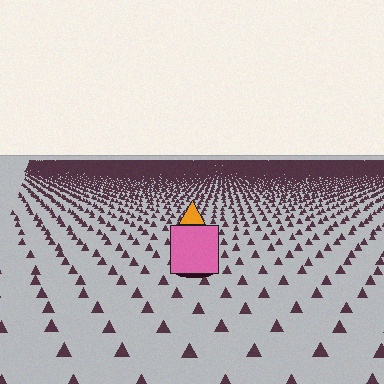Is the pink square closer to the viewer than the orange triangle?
Yes. The pink square is closer — you can tell from the texture gradient: the ground texture is coarser near it.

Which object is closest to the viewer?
The pink square is closest. The texture marks near it are larger and more spread out.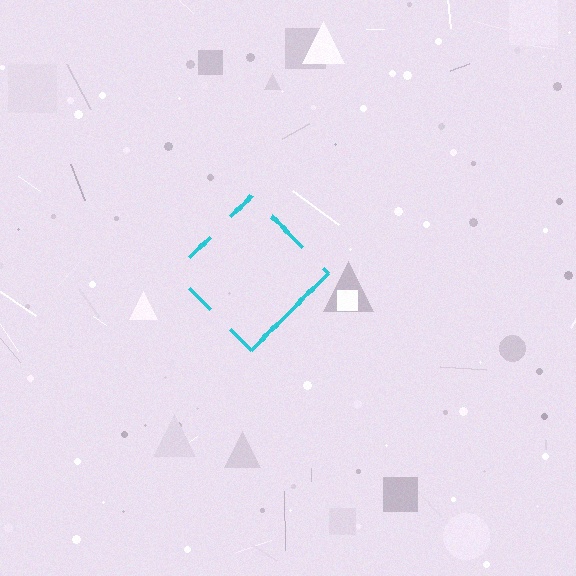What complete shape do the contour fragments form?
The contour fragments form a diamond.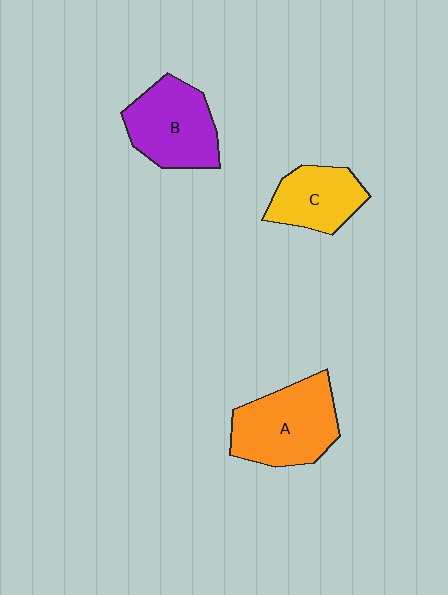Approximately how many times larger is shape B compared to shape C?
Approximately 1.3 times.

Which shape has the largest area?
Shape A (orange).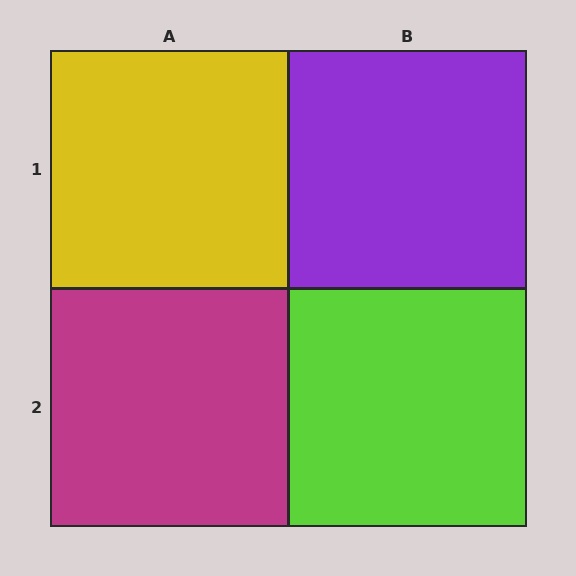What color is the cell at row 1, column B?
Purple.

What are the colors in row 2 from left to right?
Magenta, lime.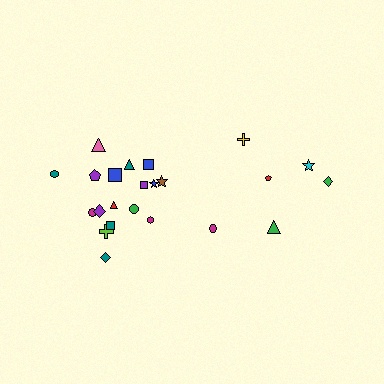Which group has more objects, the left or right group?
The left group.